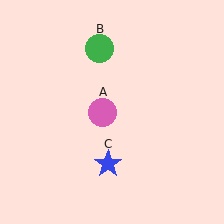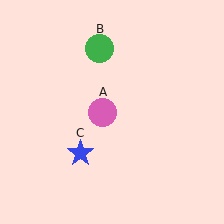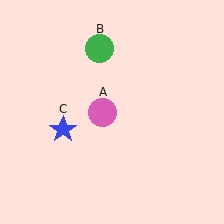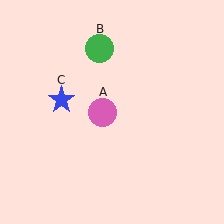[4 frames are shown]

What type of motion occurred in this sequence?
The blue star (object C) rotated clockwise around the center of the scene.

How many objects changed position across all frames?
1 object changed position: blue star (object C).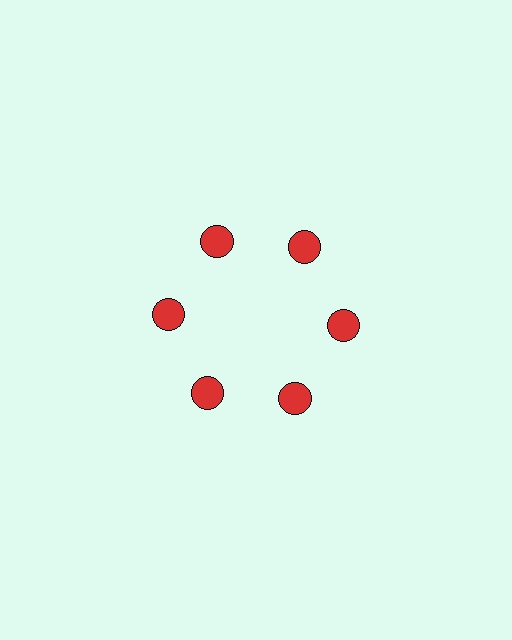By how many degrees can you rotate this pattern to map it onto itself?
The pattern maps onto itself every 60 degrees of rotation.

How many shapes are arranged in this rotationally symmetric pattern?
There are 6 shapes, arranged in 6 groups of 1.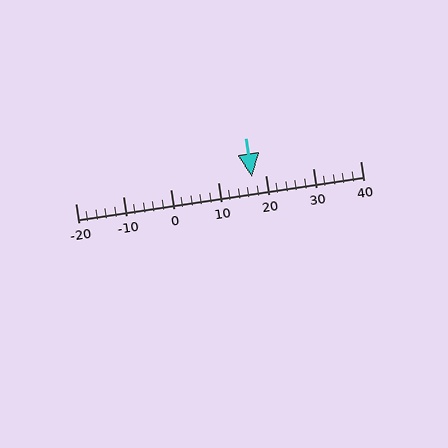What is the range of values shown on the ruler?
The ruler shows values from -20 to 40.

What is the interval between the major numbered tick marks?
The major tick marks are spaced 10 units apart.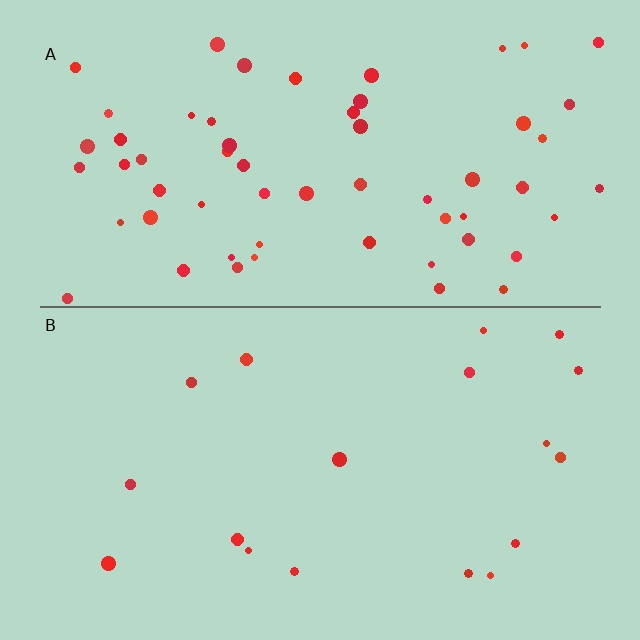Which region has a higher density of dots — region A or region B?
A (the top).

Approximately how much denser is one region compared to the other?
Approximately 3.4× — region A over region B.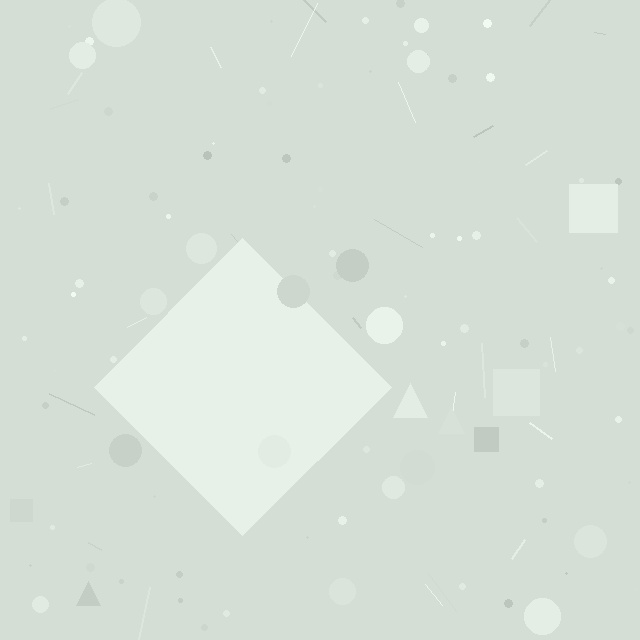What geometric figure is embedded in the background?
A diamond is embedded in the background.